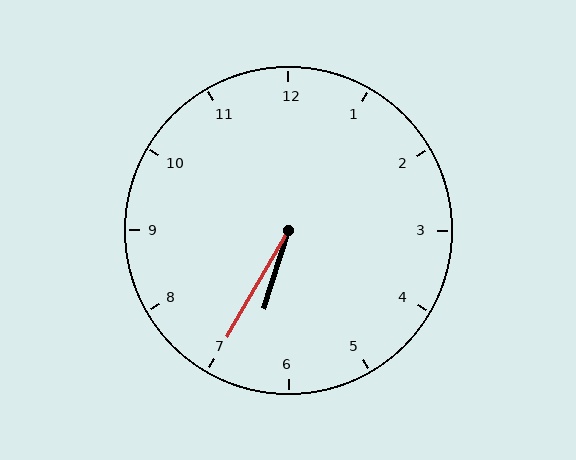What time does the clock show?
6:35.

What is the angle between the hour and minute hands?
Approximately 12 degrees.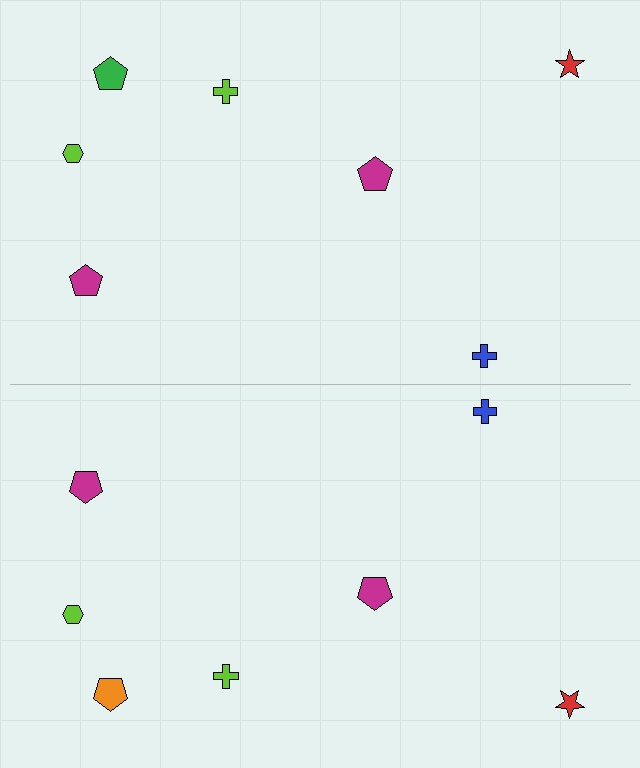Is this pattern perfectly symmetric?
No, the pattern is not perfectly symmetric. The orange pentagon on the bottom side breaks the symmetry — its mirror counterpart is green.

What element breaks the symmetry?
The orange pentagon on the bottom side breaks the symmetry — its mirror counterpart is green.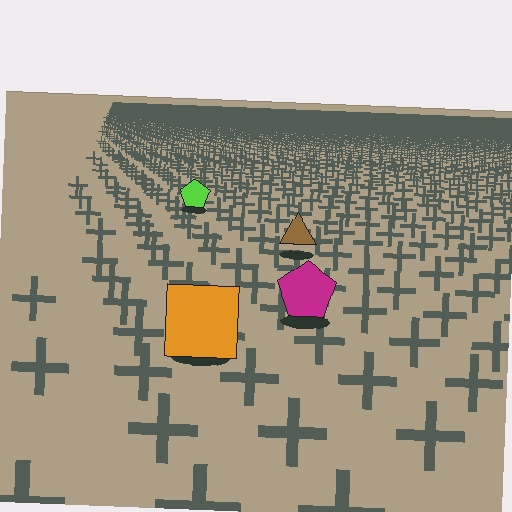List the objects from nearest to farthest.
From nearest to farthest: the orange square, the magenta pentagon, the brown triangle, the lime pentagon.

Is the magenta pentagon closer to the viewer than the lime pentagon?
Yes. The magenta pentagon is closer — you can tell from the texture gradient: the ground texture is coarser near it.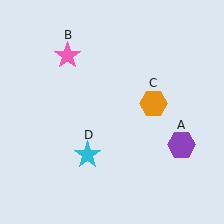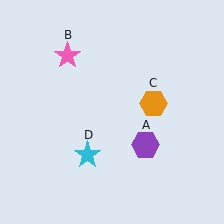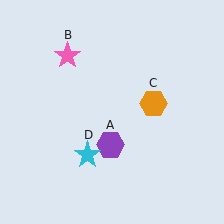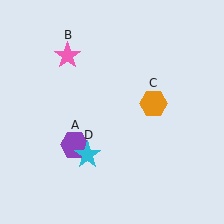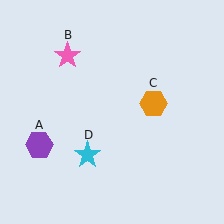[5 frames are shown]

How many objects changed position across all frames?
1 object changed position: purple hexagon (object A).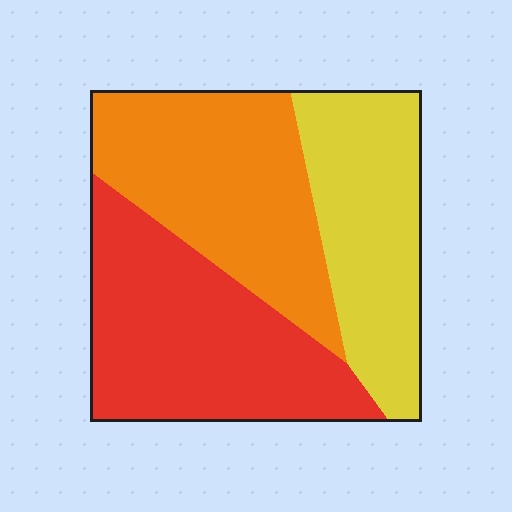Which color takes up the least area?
Yellow, at roughly 30%.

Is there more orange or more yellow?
Orange.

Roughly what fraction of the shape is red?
Red covers 37% of the shape.